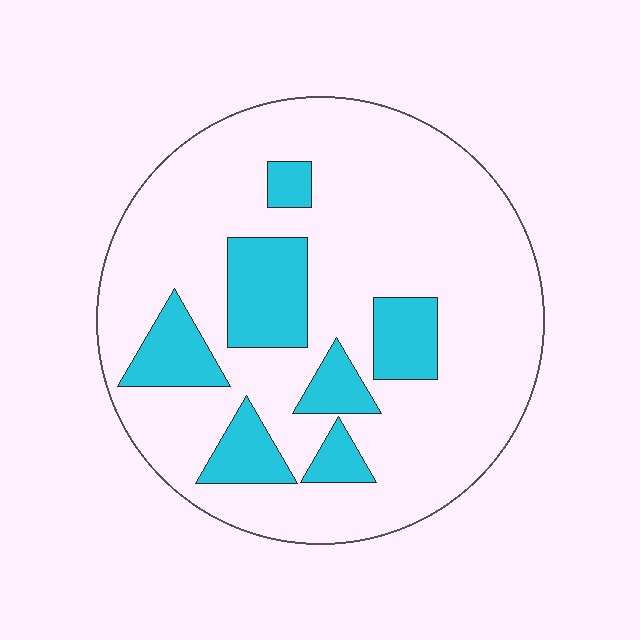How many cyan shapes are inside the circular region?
7.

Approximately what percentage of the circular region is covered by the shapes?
Approximately 20%.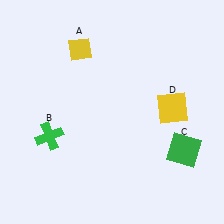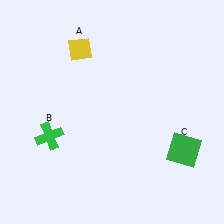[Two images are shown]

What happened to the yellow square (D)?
The yellow square (D) was removed in Image 2. It was in the top-right area of Image 1.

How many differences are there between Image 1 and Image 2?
There is 1 difference between the two images.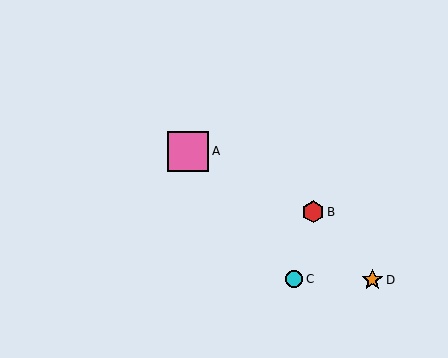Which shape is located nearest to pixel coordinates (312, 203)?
The red hexagon (labeled B) at (313, 212) is nearest to that location.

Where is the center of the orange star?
The center of the orange star is at (372, 280).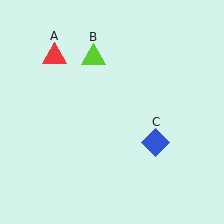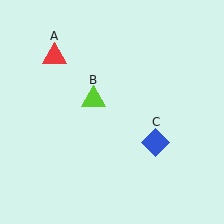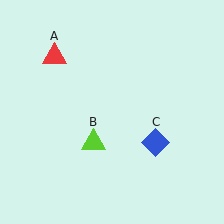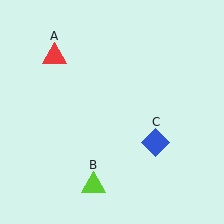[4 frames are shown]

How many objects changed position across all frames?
1 object changed position: lime triangle (object B).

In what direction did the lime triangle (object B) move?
The lime triangle (object B) moved down.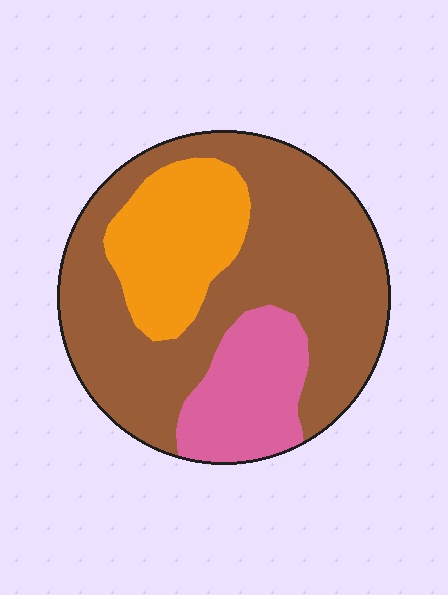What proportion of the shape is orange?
Orange covers 21% of the shape.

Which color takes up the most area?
Brown, at roughly 60%.